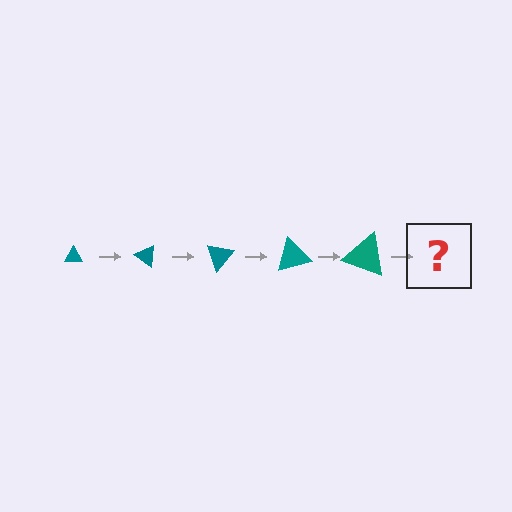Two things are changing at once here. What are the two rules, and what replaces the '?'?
The two rules are that the triangle grows larger each step and it rotates 35 degrees each step. The '?' should be a triangle, larger than the previous one and rotated 175 degrees from the start.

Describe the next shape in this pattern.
It should be a triangle, larger than the previous one and rotated 175 degrees from the start.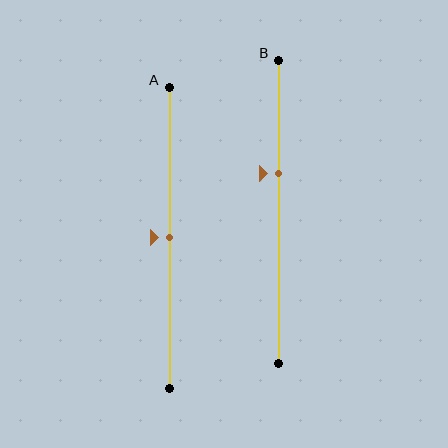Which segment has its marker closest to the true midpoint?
Segment A has its marker closest to the true midpoint.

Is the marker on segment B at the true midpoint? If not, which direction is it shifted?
No, the marker on segment B is shifted upward by about 12% of the segment length.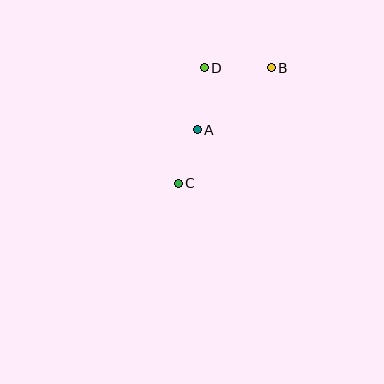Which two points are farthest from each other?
Points B and C are farthest from each other.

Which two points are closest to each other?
Points A and C are closest to each other.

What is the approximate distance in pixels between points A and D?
The distance between A and D is approximately 62 pixels.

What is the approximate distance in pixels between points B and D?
The distance between B and D is approximately 67 pixels.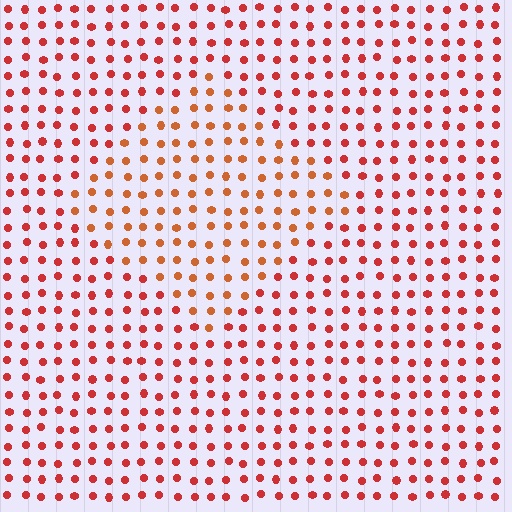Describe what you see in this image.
The image is filled with small red elements in a uniform arrangement. A diamond-shaped region is visible where the elements are tinted to a slightly different hue, forming a subtle color boundary.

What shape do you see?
I see a diamond.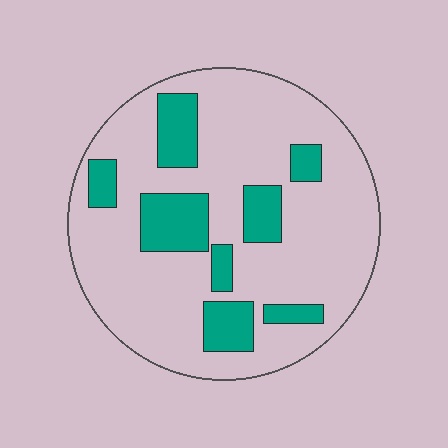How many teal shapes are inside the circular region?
8.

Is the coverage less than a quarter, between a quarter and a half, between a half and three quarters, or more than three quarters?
Less than a quarter.